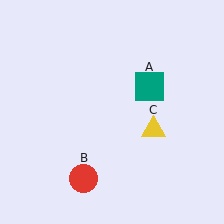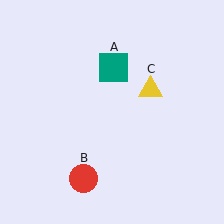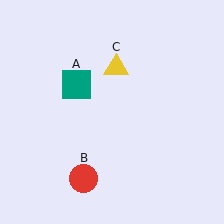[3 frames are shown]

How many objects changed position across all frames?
2 objects changed position: teal square (object A), yellow triangle (object C).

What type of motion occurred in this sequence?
The teal square (object A), yellow triangle (object C) rotated counterclockwise around the center of the scene.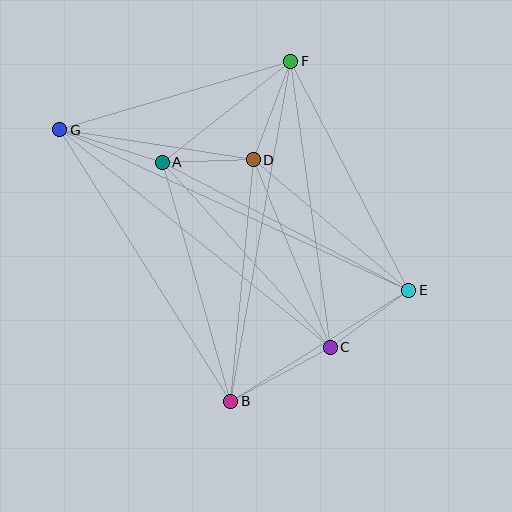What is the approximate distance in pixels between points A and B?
The distance between A and B is approximately 249 pixels.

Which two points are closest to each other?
Points A and D are closest to each other.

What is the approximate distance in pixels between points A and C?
The distance between A and C is approximately 250 pixels.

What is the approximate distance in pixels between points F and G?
The distance between F and G is approximately 241 pixels.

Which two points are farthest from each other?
Points E and G are farthest from each other.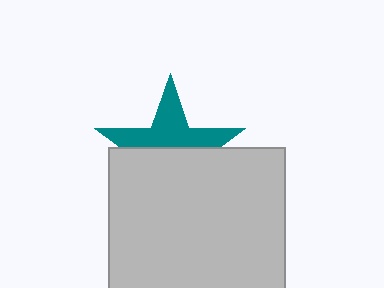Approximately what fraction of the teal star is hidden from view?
Roughly 52% of the teal star is hidden behind the light gray square.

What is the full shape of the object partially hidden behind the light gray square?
The partially hidden object is a teal star.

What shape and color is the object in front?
The object in front is a light gray square.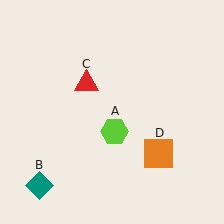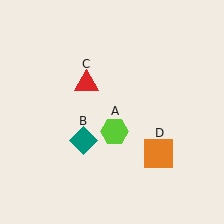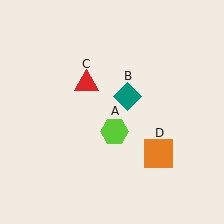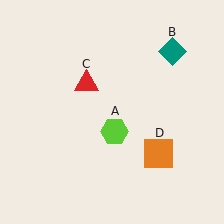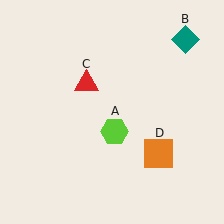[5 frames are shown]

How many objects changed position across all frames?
1 object changed position: teal diamond (object B).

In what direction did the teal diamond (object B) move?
The teal diamond (object B) moved up and to the right.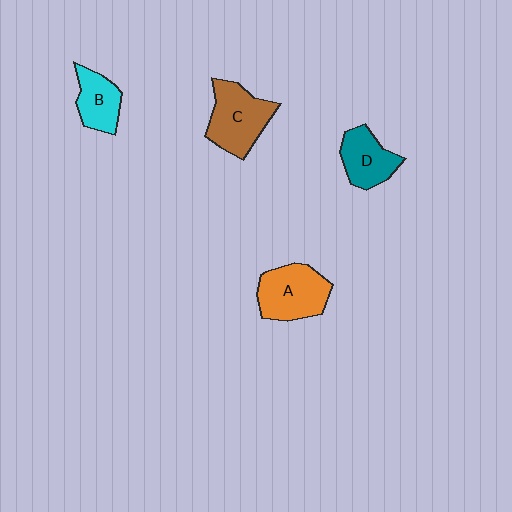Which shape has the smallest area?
Shape B (cyan).